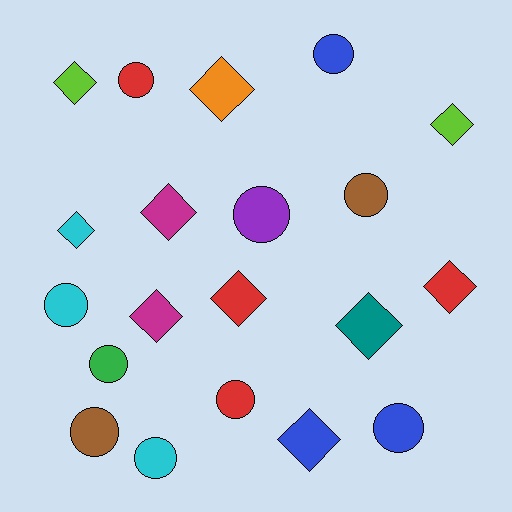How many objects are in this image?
There are 20 objects.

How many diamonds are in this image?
There are 10 diamonds.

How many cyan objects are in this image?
There are 3 cyan objects.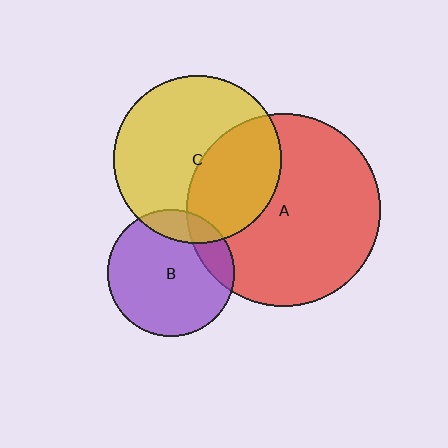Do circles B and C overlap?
Yes.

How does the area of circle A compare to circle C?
Approximately 1.3 times.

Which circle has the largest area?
Circle A (red).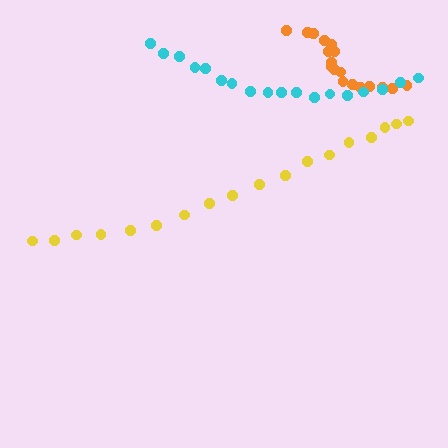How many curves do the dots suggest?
There are 3 distinct paths.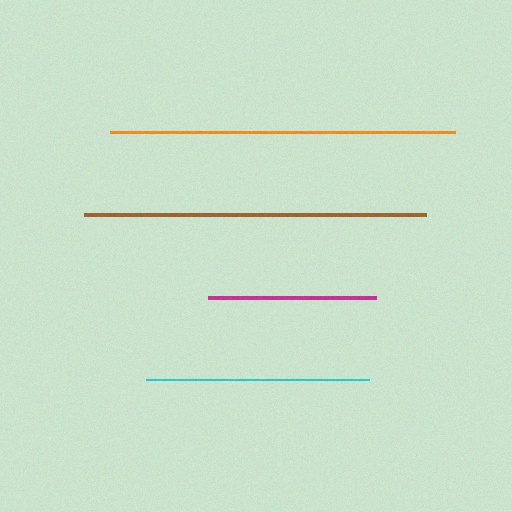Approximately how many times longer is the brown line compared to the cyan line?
The brown line is approximately 1.5 times the length of the cyan line.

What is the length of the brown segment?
The brown segment is approximately 343 pixels long.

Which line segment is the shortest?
The magenta line is the shortest at approximately 168 pixels.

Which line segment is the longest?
The orange line is the longest at approximately 345 pixels.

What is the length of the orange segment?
The orange segment is approximately 345 pixels long.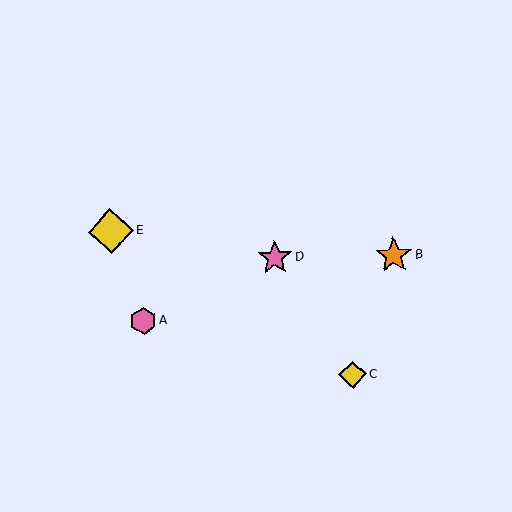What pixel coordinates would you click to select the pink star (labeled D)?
Click at (275, 258) to select the pink star D.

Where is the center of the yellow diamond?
The center of the yellow diamond is at (353, 374).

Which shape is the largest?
The yellow diamond (labeled E) is the largest.